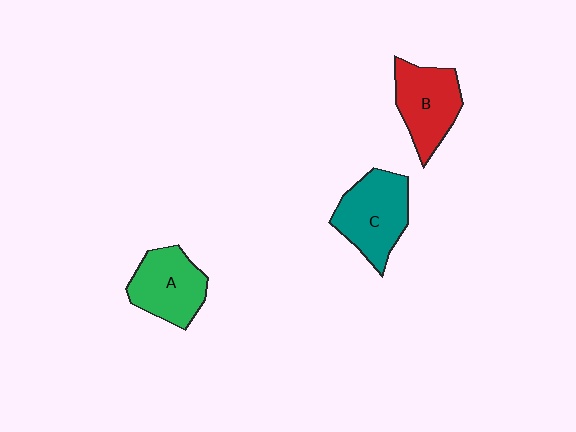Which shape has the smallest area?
Shape A (green).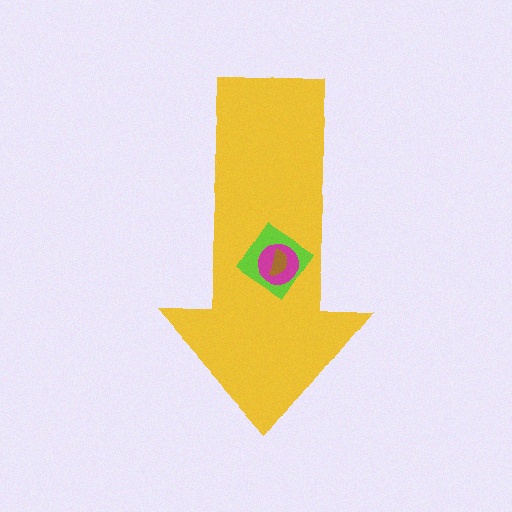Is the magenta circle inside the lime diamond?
Yes.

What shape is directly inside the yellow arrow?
The lime diamond.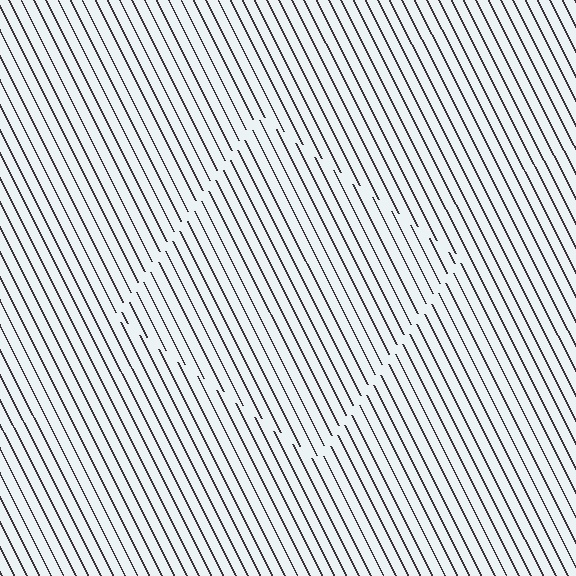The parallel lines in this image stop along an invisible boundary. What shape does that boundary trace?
An illusory square. The interior of the shape contains the same grating, shifted by half a period — the contour is defined by the phase discontinuity where line-ends from the inner and outer gratings abut.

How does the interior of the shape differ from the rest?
The interior of the shape contains the same grating, shifted by half a period — the contour is defined by the phase discontinuity where line-ends from the inner and outer gratings abut.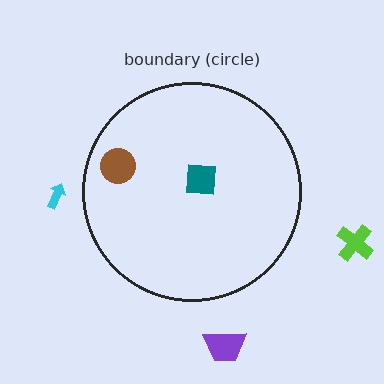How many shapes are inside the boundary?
2 inside, 3 outside.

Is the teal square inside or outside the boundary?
Inside.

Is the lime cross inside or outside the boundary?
Outside.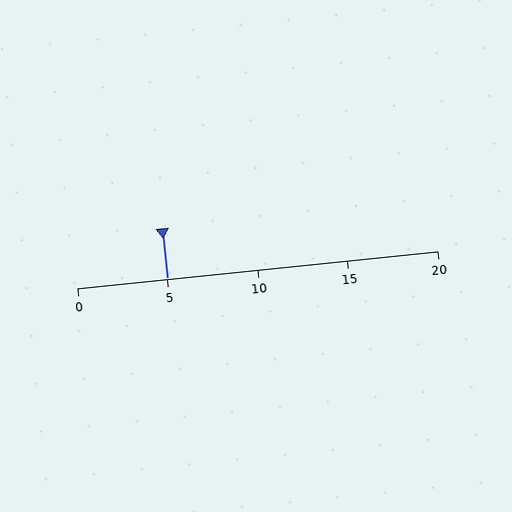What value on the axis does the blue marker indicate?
The marker indicates approximately 5.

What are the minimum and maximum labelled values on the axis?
The axis runs from 0 to 20.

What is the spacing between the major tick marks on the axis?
The major ticks are spaced 5 apart.